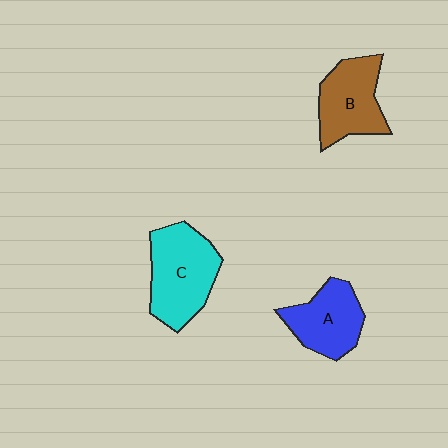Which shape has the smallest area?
Shape A (blue).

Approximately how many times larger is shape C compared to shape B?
Approximately 1.2 times.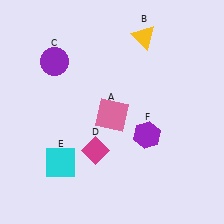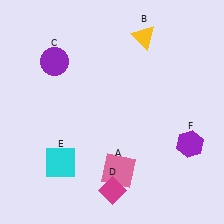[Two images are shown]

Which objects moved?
The objects that moved are: the pink square (A), the magenta diamond (D), the purple hexagon (F).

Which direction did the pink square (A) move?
The pink square (A) moved down.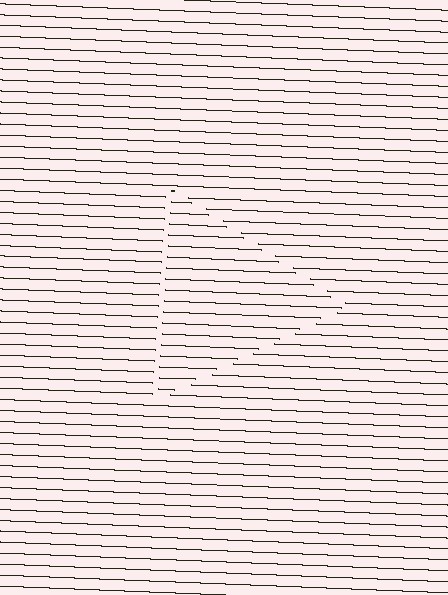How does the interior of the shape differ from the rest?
The interior of the shape contains the same grating, shifted by half a period — the contour is defined by the phase discontinuity where line-ends from the inner and outer gratings abut.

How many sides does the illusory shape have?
3 sides — the line-ends trace a triangle.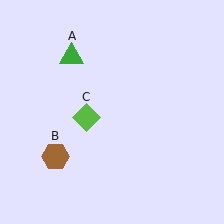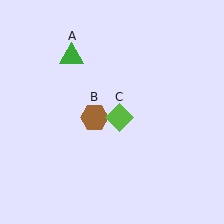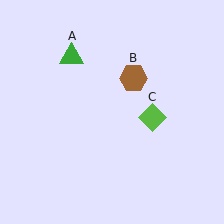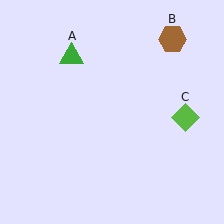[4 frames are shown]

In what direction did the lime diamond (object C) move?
The lime diamond (object C) moved right.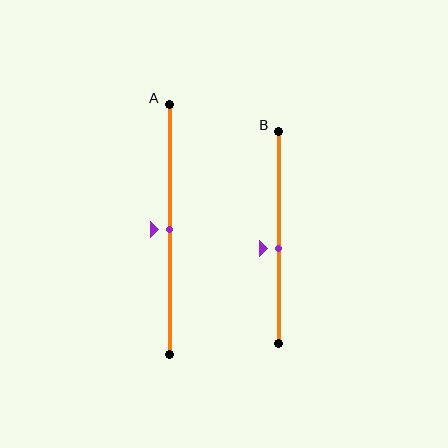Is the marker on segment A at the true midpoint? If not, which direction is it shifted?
Yes, the marker on segment A is at the true midpoint.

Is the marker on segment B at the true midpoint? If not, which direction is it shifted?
No, the marker on segment B is shifted downward by about 5% of the segment length.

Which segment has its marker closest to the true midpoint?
Segment A has its marker closest to the true midpoint.